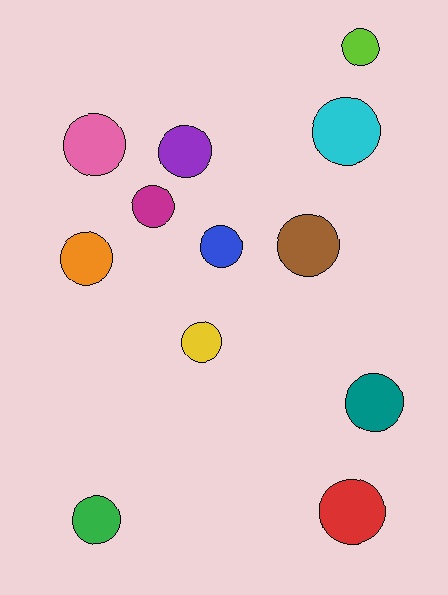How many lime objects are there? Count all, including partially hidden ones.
There is 1 lime object.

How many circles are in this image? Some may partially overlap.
There are 12 circles.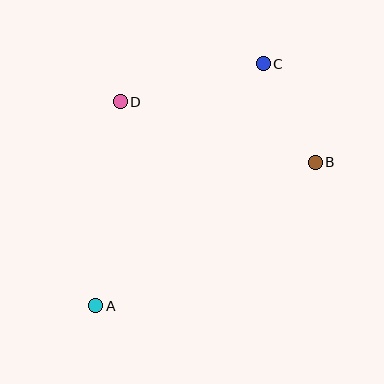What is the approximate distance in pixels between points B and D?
The distance between B and D is approximately 204 pixels.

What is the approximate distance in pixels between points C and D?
The distance between C and D is approximately 148 pixels.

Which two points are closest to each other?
Points B and C are closest to each other.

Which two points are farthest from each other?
Points A and C are farthest from each other.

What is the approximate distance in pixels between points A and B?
The distance between A and B is approximately 262 pixels.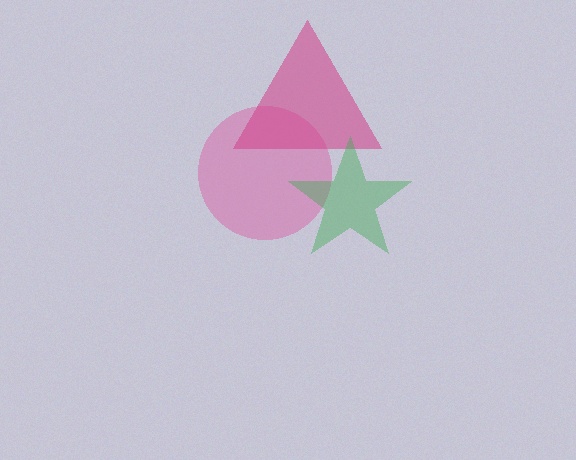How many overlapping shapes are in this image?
There are 3 overlapping shapes in the image.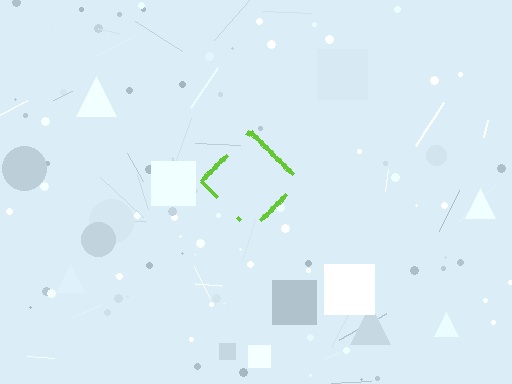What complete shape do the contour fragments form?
The contour fragments form a diamond.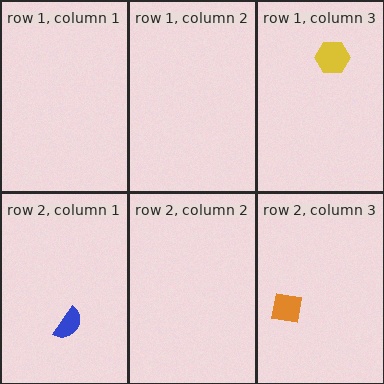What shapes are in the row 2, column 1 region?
The blue semicircle.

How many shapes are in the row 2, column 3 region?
1.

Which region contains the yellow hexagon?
The row 1, column 3 region.